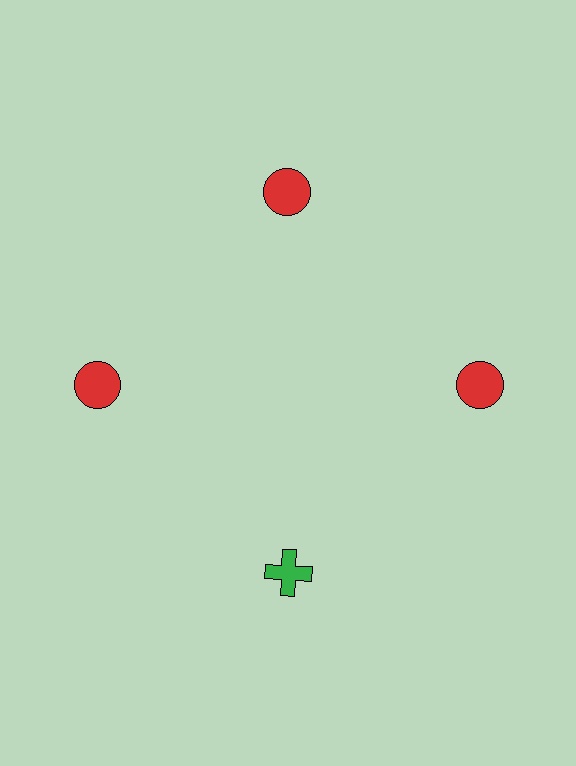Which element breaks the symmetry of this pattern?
The green cross at roughly the 6 o'clock position breaks the symmetry. All other shapes are red circles.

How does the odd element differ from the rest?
It differs in both color (green instead of red) and shape (cross instead of circle).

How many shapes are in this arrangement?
There are 4 shapes arranged in a ring pattern.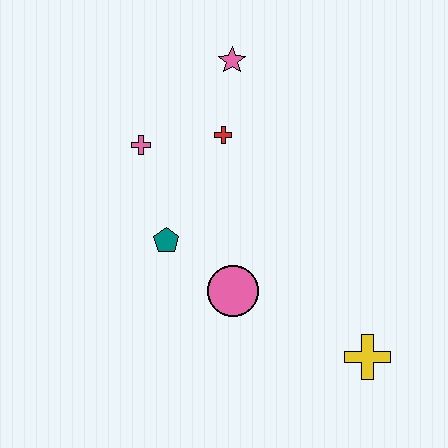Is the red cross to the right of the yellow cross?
No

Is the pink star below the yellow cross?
No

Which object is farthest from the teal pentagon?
The yellow cross is farthest from the teal pentagon.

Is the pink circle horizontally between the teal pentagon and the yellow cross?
Yes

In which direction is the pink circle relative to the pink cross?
The pink circle is below the pink cross.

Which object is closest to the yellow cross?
The pink circle is closest to the yellow cross.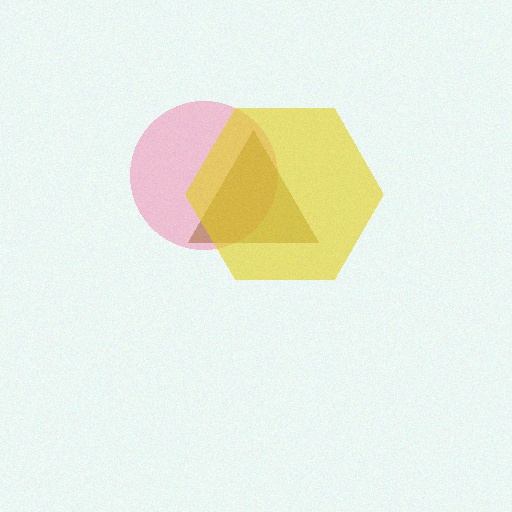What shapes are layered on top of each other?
The layered shapes are: a pink circle, a brown triangle, a yellow hexagon.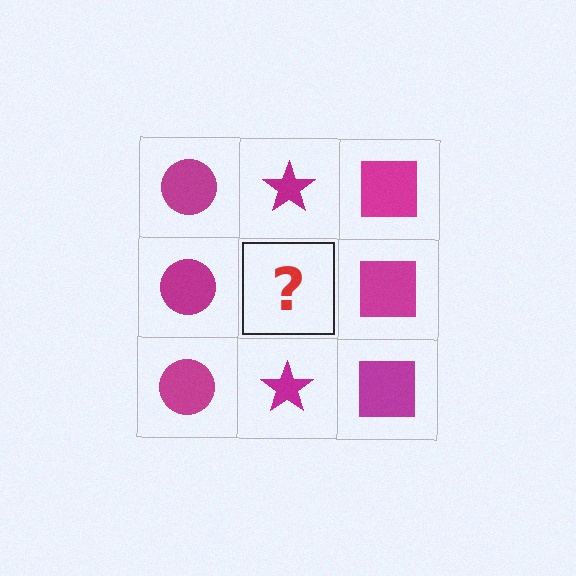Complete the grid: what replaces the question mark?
The question mark should be replaced with a magenta star.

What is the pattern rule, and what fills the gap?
The rule is that each column has a consistent shape. The gap should be filled with a magenta star.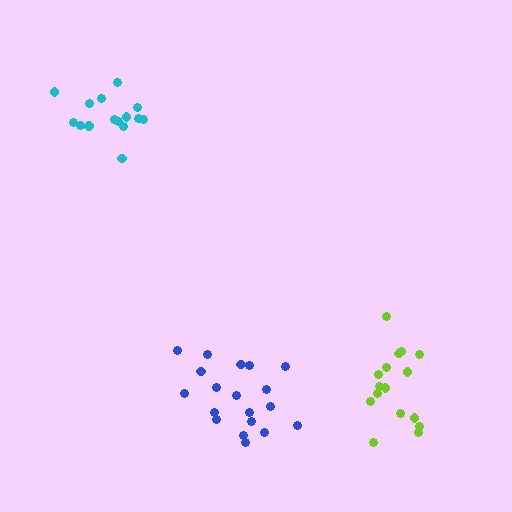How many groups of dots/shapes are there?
There are 3 groups.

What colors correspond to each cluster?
The clusters are colored: blue, cyan, lime.